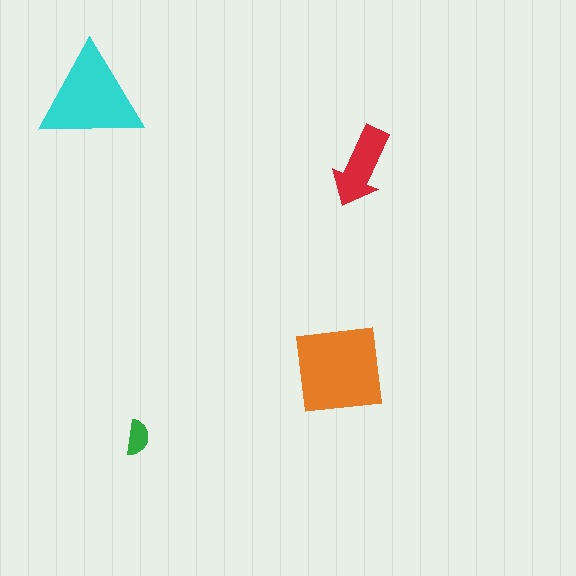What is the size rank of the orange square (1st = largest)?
1st.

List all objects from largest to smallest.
The orange square, the cyan triangle, the red arrow, the green semicircle.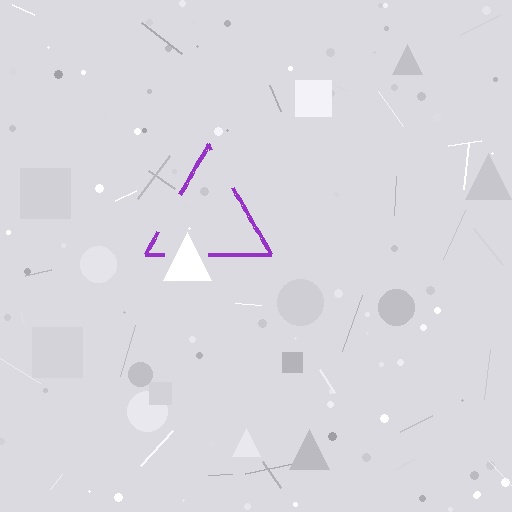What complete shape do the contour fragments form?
The contour fragments form a triangle.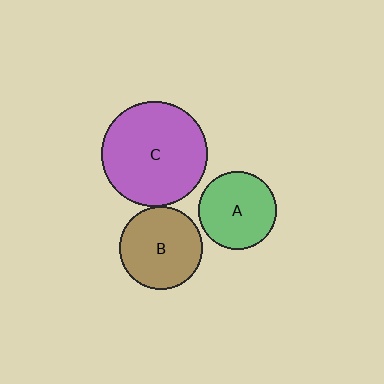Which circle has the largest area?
Circle C (purple).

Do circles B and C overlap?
Yes.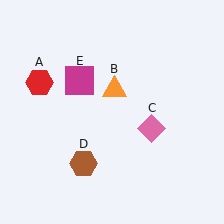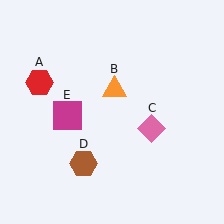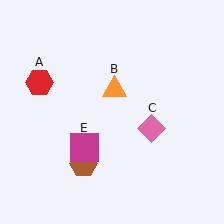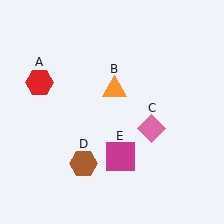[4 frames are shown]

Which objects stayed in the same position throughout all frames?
Red hexagon (object A) and orange triangle (object B) and pink diamond (object C) and brown hexagon (object D) remained stationary.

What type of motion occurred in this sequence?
The magenta square (object E) rotated counterclockwise around the center of the scene.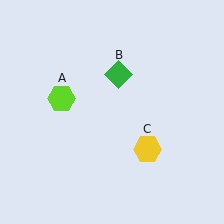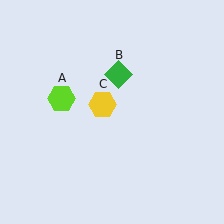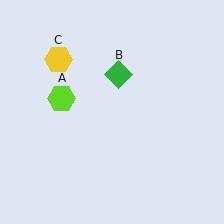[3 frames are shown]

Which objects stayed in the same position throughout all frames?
Lime hexagon (object A) and green diamond (object B) remained stationary.